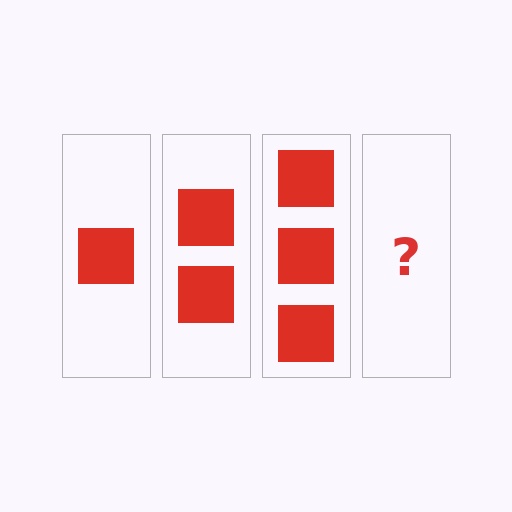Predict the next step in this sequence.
The next step is 4 squares.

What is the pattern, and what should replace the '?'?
The pattern is that each step adds one more square. The '?' should be 4 squares.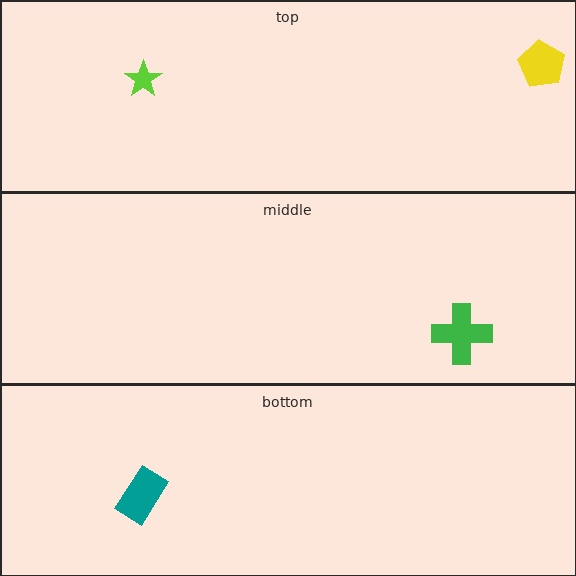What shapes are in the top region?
The lime star, the yellow pentagon.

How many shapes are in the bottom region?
1.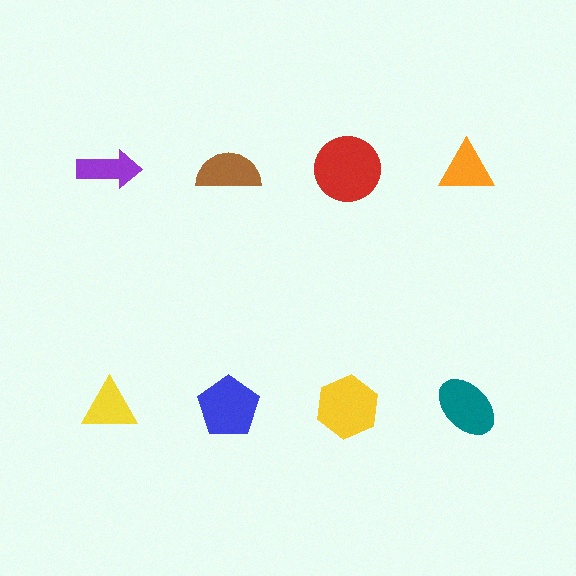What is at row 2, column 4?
A teal ellipse.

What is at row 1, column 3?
A red circle.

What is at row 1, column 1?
A purple arrow.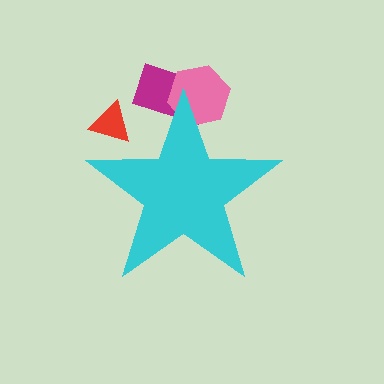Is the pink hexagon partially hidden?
Yes, the pink hexagon is partially hidden behind the cyan star.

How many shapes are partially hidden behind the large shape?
3 shapes are partially hidden.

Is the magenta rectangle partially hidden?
Yes, the magenta rectangle is partially hidden behind the cyan star.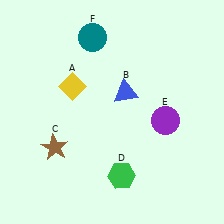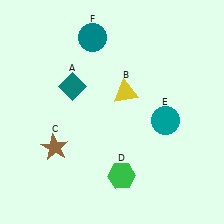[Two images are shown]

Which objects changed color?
A changed from yellow to teal. B changed from blue to yellow. E changed from purple to teal.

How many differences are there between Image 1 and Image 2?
There are 3 differences between the two images.